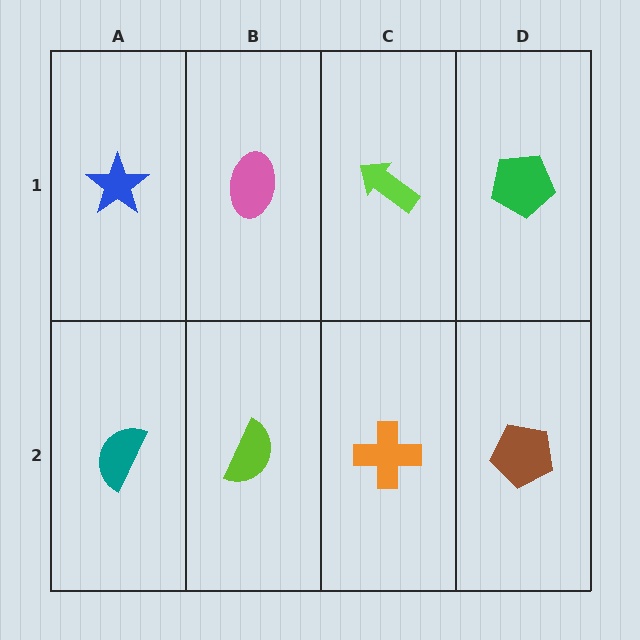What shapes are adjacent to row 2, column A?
A blue star (row 1, column A), a lime semicircle (row 2, column B).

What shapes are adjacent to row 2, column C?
A lime arrow (row 1, column C), a lime semicircle (row 2, column B), a brown pentagon (row 2, column D).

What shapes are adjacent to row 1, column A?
A teal semicircle (row 2, column A), a pink ellipse (row 1, column B).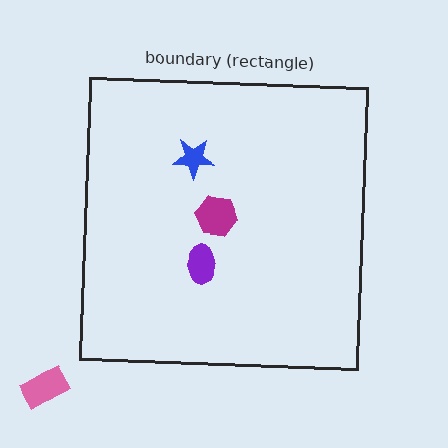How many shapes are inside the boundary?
3 inside, 1 outside.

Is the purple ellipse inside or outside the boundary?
Inside.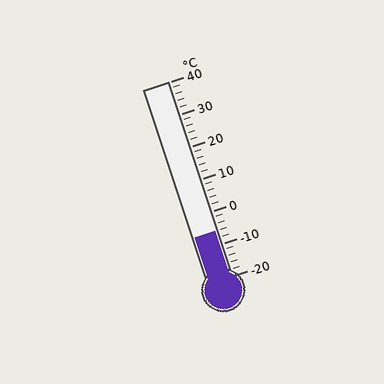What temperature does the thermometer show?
The thermometer shows approximately -6°C.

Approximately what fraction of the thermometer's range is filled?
The thermometer is filled to approximately 25% of its range.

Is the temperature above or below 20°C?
The temperature is below 20°C.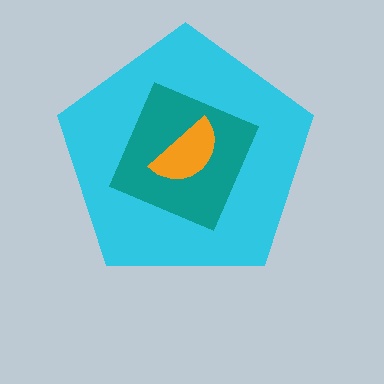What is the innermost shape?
The orange semicircle.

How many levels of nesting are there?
3.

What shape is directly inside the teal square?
The orange semicircle.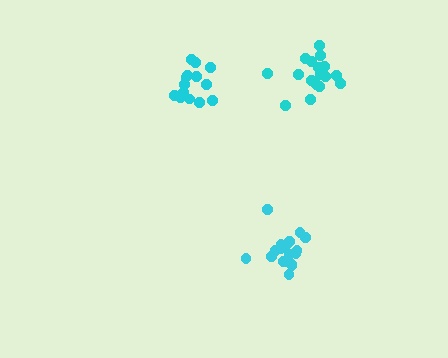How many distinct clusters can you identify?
There are 3 distinct clusters.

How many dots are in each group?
Group 1: 18 dots, Group 2: 17 dots, Group 3: 14 dots (49 total).